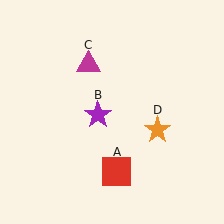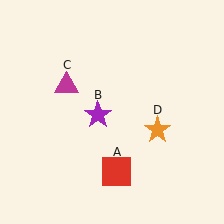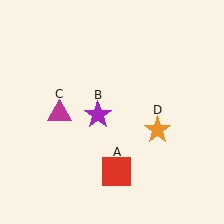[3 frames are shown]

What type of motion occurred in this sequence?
The magenta triangle (object C) rotated counterclockwise around the center of the scene.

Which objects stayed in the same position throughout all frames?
Red square (object A) and purple star (object B) and orange star (object D) remained stationary.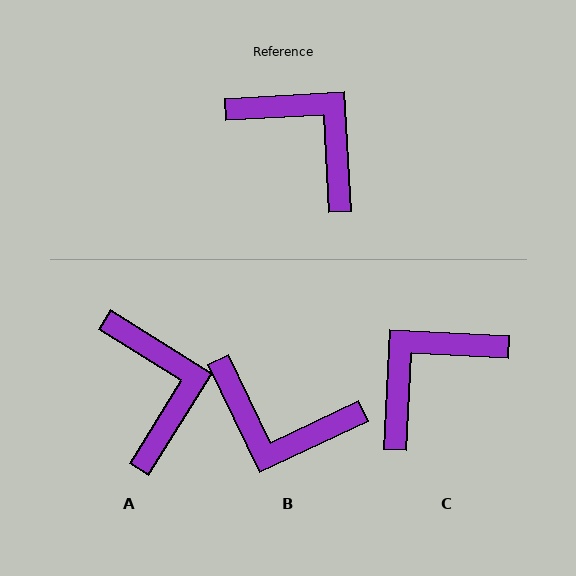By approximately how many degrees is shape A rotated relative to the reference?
Approximately 35 degrees clockwise.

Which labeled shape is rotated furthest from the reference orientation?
B, about 158 degrees away.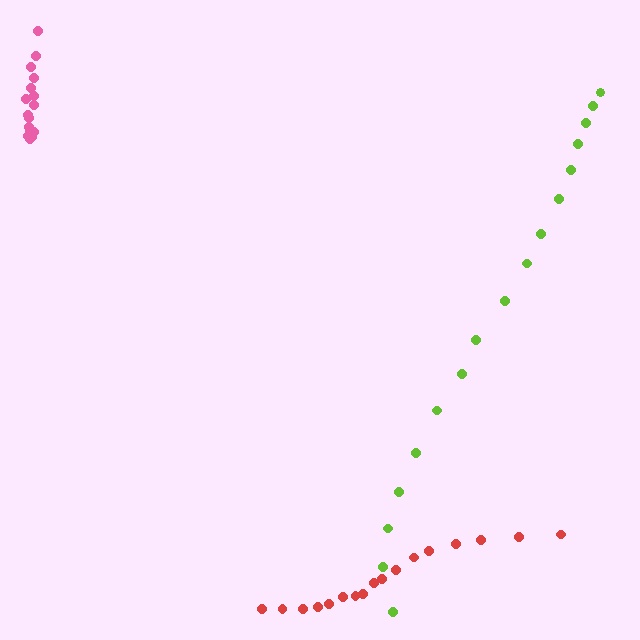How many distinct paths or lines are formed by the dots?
There are 3 distinct paths.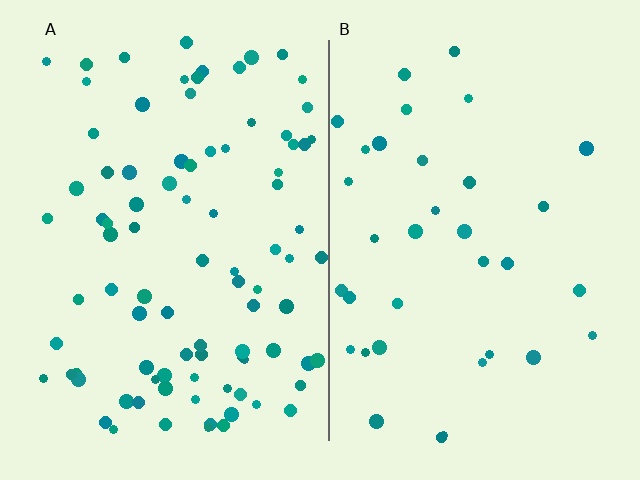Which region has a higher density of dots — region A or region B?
A (the left).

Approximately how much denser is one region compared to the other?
Approximately 2.6× — region A over region B.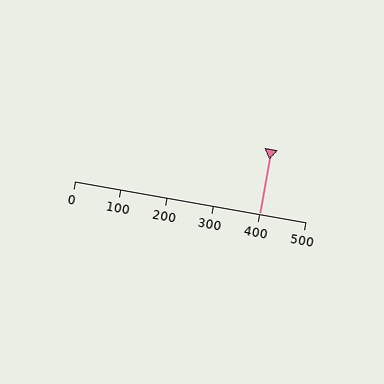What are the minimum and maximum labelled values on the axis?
The axis runs from 0 to 500.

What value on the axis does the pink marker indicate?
The marker indicates approximately 400.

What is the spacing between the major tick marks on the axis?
The major ticks are spaced 100 apart.